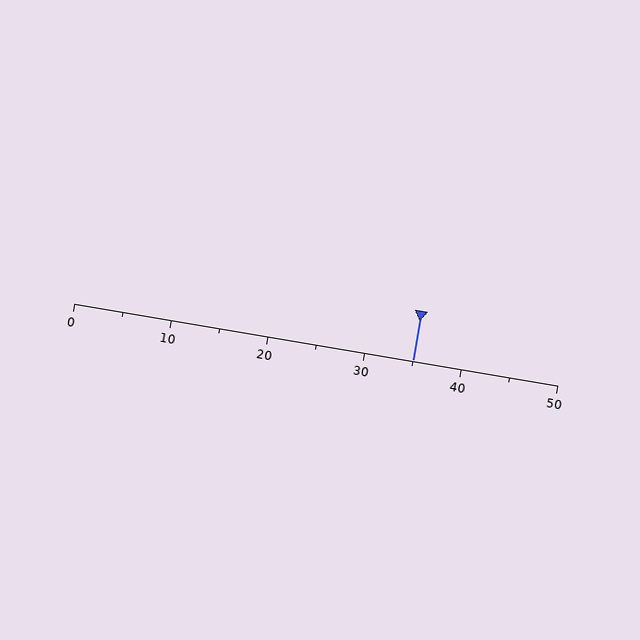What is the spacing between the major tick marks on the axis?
The major ticks are spaced 10 apart.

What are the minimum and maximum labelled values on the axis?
The axis runs from 0 to 50.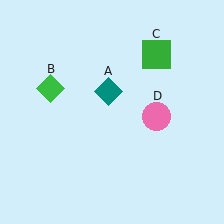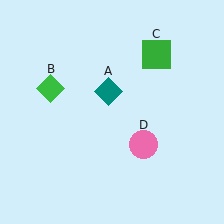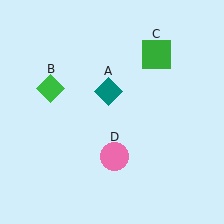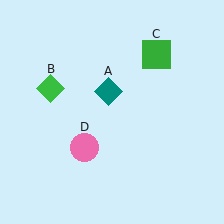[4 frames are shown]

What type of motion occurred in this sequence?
The pink circle (object D) rotated clockwise around the center of the scene.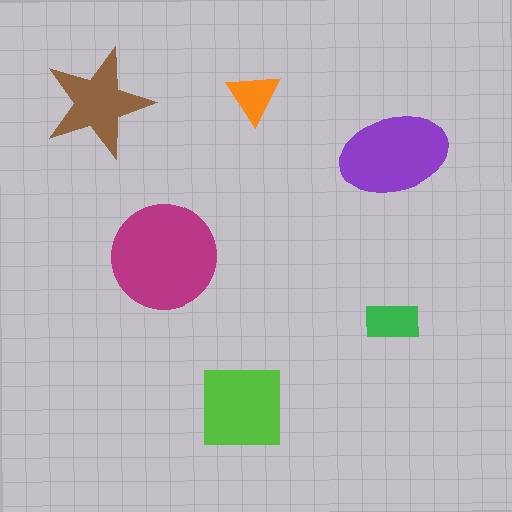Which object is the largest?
The magenta circle.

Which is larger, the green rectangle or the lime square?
The lime square.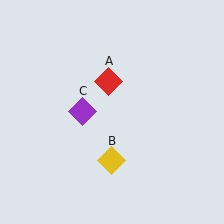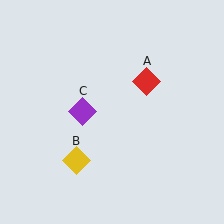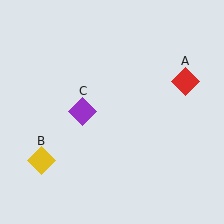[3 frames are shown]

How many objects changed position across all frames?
2 objects changed position: red diamond (object A), yellow diamond (object B).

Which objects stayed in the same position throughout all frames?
Purple diamond (object C) remained stationary.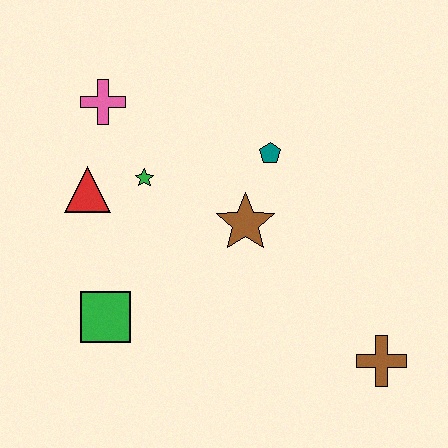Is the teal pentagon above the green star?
Yes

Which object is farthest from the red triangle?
The brown cross is farthest from the red triangle.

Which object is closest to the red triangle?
The green star is closest to the red triangle.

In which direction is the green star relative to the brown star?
The green star is to the left of the brown star.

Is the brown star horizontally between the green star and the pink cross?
No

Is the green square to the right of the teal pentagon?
No